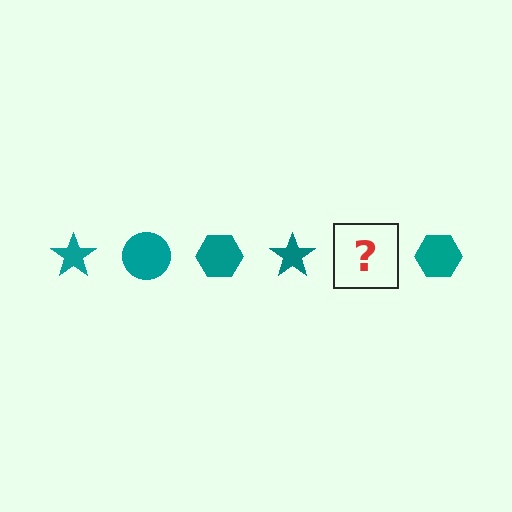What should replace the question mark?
The question mark should be replaced with a teal circle.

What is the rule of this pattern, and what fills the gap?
The rule is that the pattern cycles through star, circle, hexagon shapes in teal. The gap should be filled with a teal circle.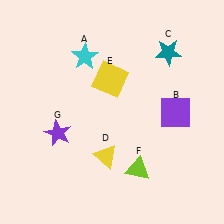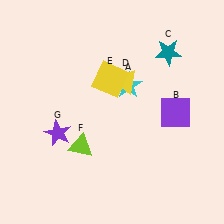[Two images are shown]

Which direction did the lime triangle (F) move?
The lime triangle (F) moved left.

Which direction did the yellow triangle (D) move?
The yellow triangle (D) moved up.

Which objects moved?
The objects that moved are: the cyan star (A), the yellow triangle (D), the lime triangle (F).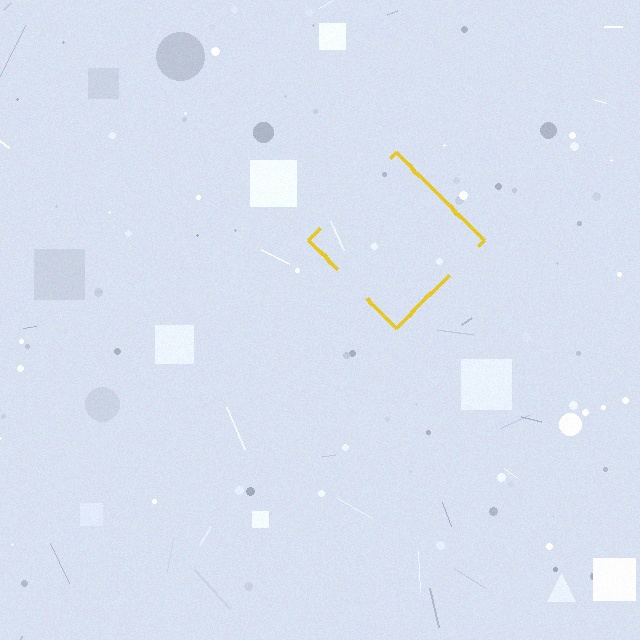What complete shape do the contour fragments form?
The contour fragments form a diamond.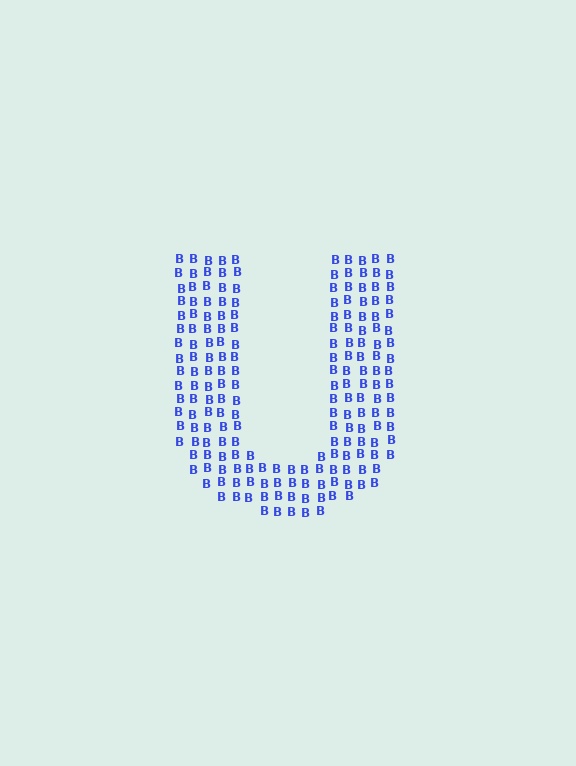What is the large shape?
The large shape is the letter U.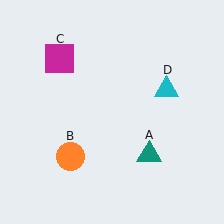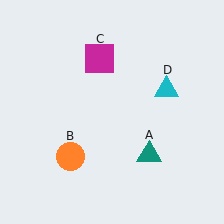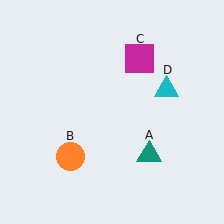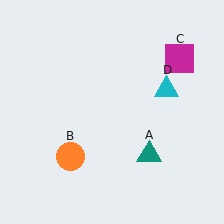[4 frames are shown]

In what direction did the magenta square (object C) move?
The magenta square (object C) moved right.